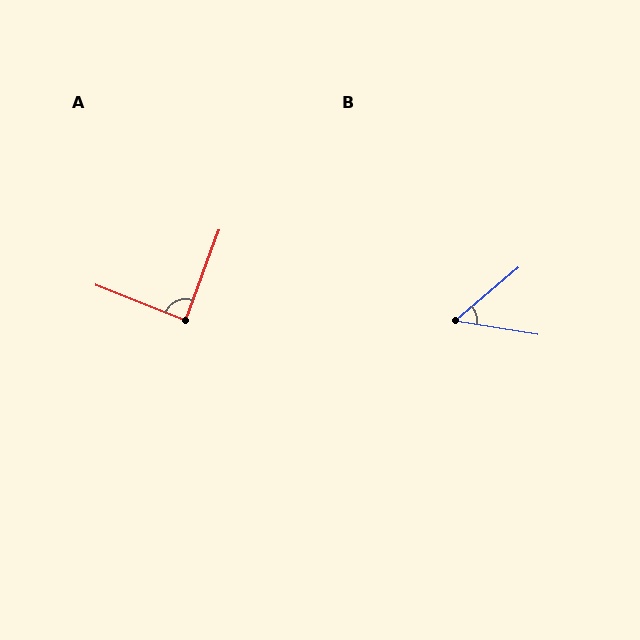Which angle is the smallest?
B, at approximately 49 degrees.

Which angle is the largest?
A, at approximately 88 degrees.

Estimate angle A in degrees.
Approximately 88 degrees.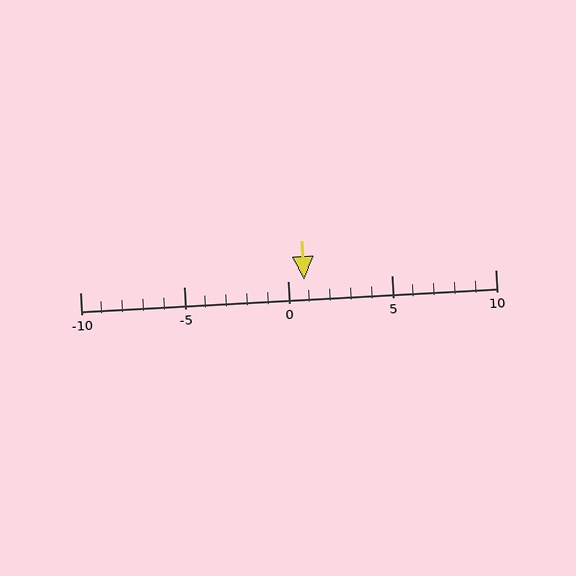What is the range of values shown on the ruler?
The ruler shows values from -10 to 10.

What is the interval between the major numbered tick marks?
The major tick marks are spaced 5 units apart.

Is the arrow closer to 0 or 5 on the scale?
The arrow is closer to 0.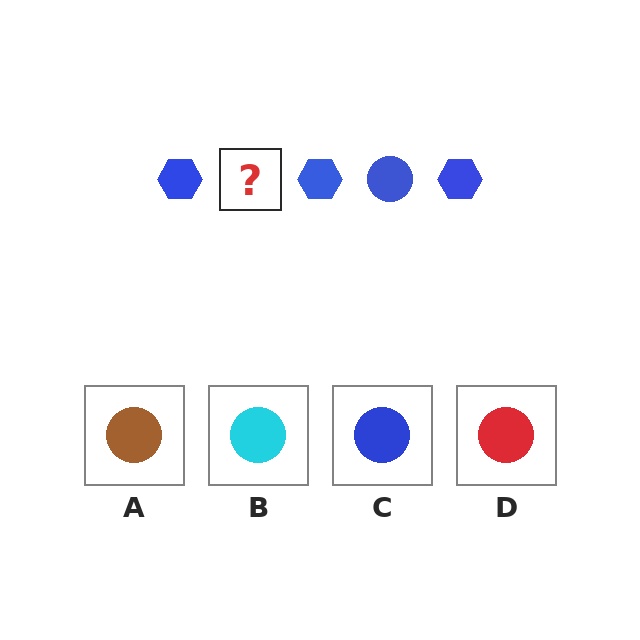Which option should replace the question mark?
Option C.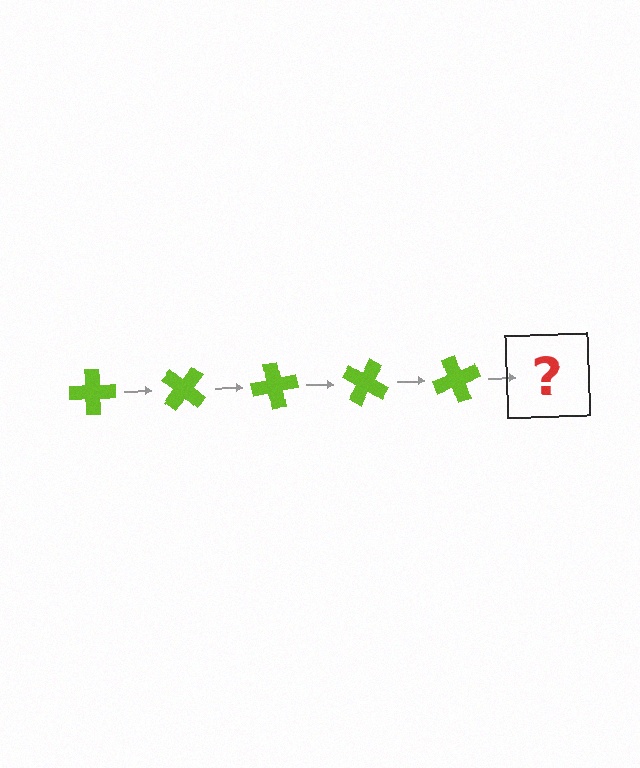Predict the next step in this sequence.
The next step is a lime cross rotated 200 degrees.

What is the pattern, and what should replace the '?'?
The pattern is that the cross rotates 40 degrees each step. The '?' should be a lime cross rotated 200 degrees.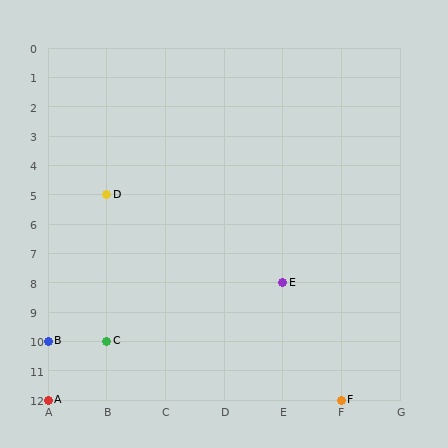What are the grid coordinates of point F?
Point F is at grid coordinates (F, 12).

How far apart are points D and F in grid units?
Points D and F are 4 columns and 7 rows apart (about 8.1 grid units diagonally).